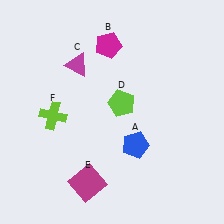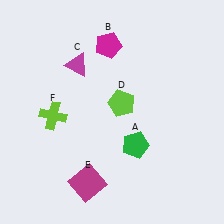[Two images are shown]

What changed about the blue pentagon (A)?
In Image 1, A is blue. In Image 2, it changed to green.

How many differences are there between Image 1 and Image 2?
There is 1 difference between the two images.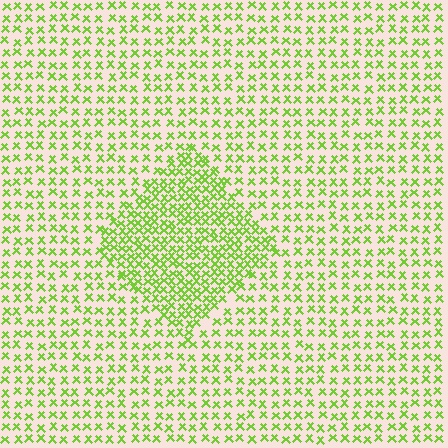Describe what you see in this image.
The image contains small lime elements arranged at two different densities. A diamond-shaped region is visible where the elements are more densely packed than the surrounding area.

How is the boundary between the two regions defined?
The boundary is defined by a change in element density (approximately 1.9x ratio). All elements are the same color, size, and shape.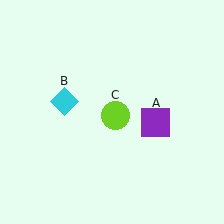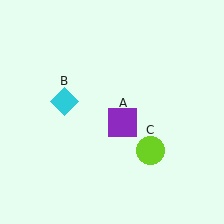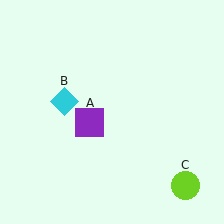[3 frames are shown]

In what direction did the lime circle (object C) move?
The lime circle (object C) moved down and to the right.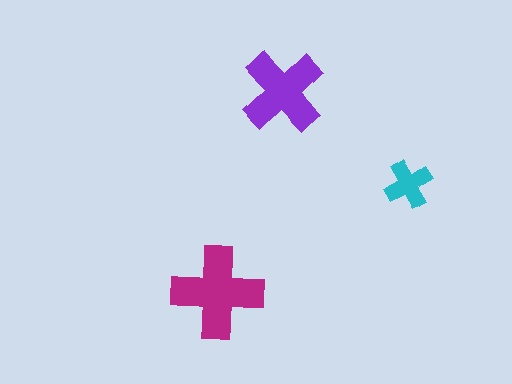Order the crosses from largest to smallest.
the magenta one, the purple one, the cyan one.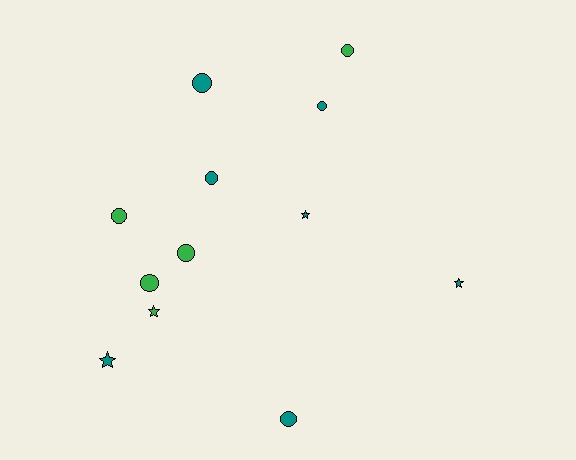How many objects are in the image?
There are 12 objects.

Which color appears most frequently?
Teal, with 7 objects.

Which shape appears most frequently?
Circle, with 8 objects.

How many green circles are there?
There are 4 green circles.